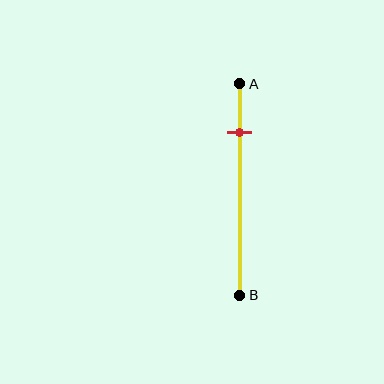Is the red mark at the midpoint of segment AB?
No, the mark is at about 25% from A, not at the 50% midpoint.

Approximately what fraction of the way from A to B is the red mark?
The red mark is approximately 25% of the way from A to B.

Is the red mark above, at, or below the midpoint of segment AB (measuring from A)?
The red mark is above the midpoint of segment AB.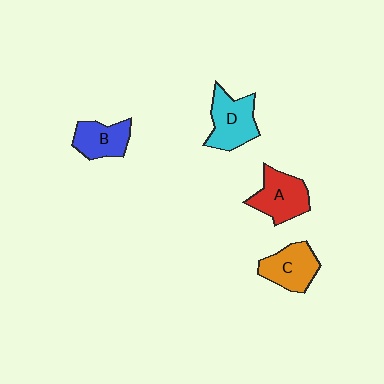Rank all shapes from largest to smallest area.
From largest to smallest: D (cyan), A (red), C (orange), B (blue).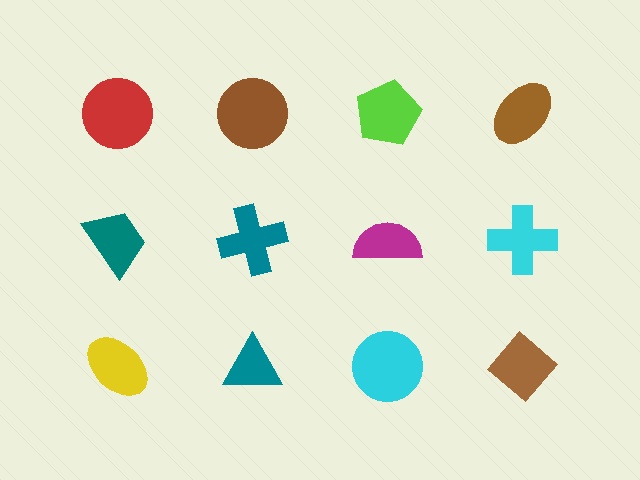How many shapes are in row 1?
4 shapes.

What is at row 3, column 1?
A yellow ellipse.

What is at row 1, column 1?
A red circle.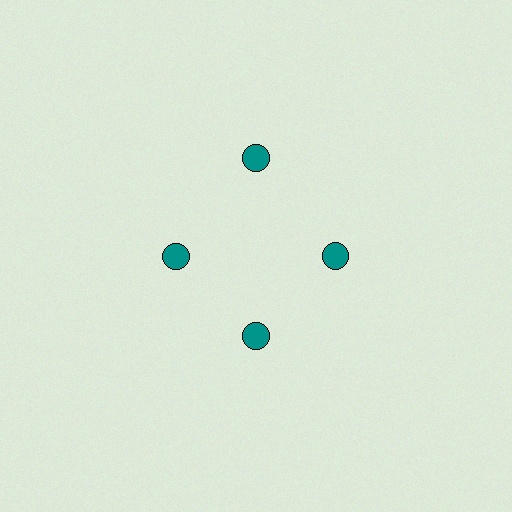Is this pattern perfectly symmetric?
No. The 4 teal circles are arranged in a ring, but one element near the 12 o'clock position is pushed outward from the center, breaking the 4-fold rotational symmetry.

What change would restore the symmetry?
The symmetry would be restored by moving it inward, back onto the ring so that all 4 circles sit at equal angles and equal distance from the center.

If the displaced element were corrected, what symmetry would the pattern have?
It would have 4-fold rotational symmetry — the pattern would map onto itself every 90 degrees.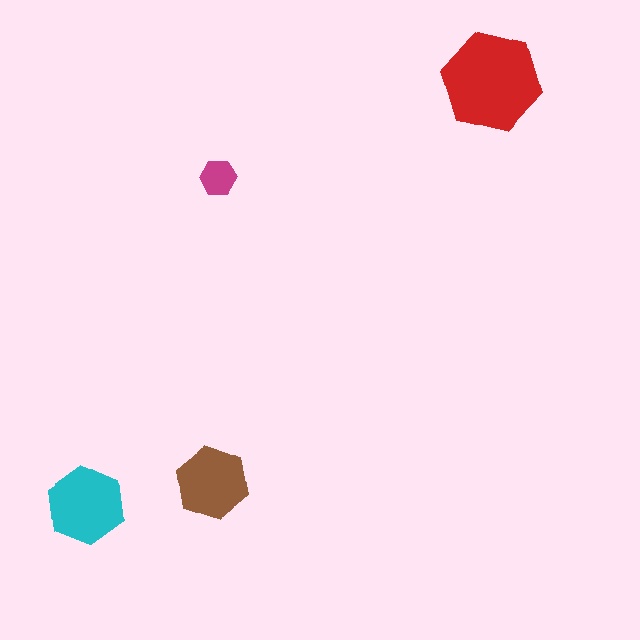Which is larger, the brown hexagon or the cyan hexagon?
The cyan one.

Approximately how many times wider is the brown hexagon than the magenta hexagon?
About 2 times wider.